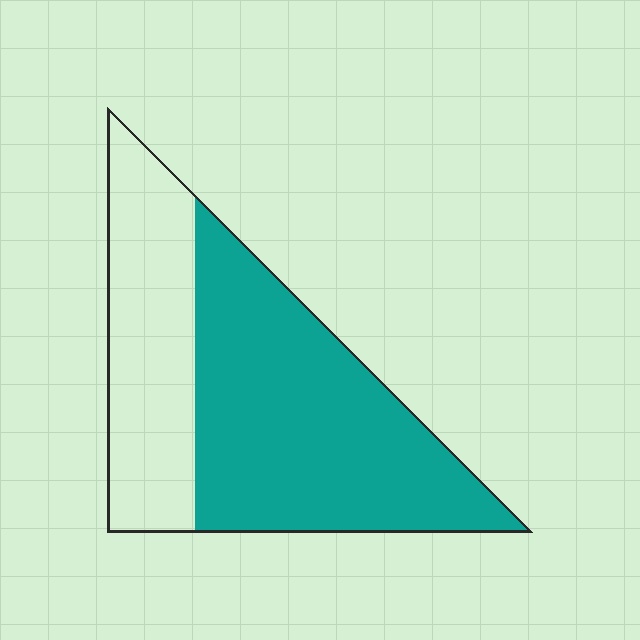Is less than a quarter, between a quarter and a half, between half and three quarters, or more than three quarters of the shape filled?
Between half and three quarters.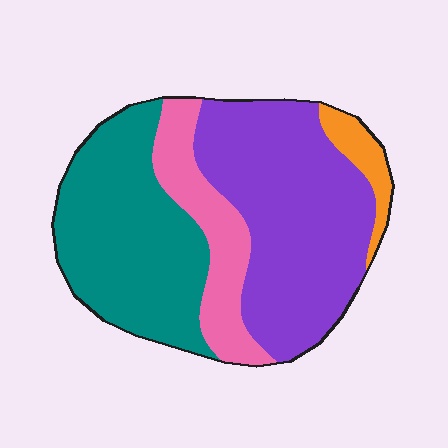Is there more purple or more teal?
Purple.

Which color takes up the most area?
Purple, at roughly 45%.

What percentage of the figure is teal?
Teal takes up about three eighths (3/8) of the figure.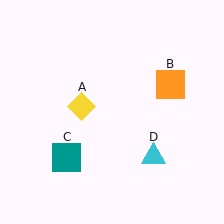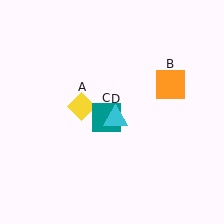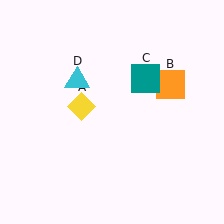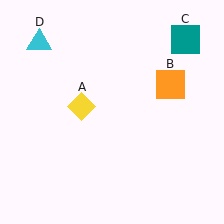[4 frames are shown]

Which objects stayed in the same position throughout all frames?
Yellow diamond (object A) and orange square (object B) remained stationary.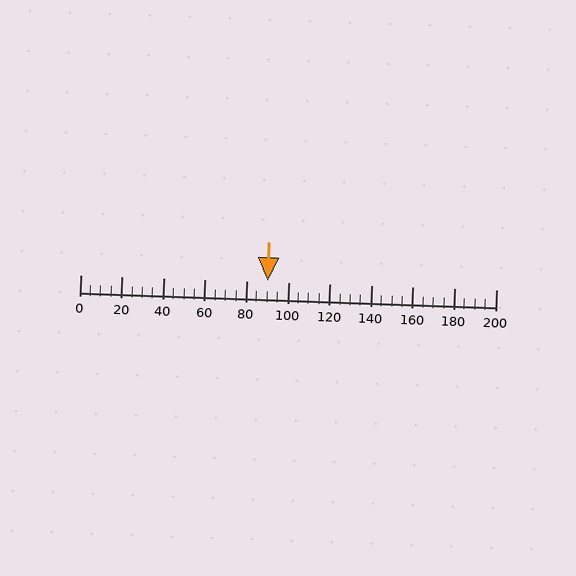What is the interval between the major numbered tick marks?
The major tick marks are spaced 20 units apart.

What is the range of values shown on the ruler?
The ruler shows values from 0 to 200.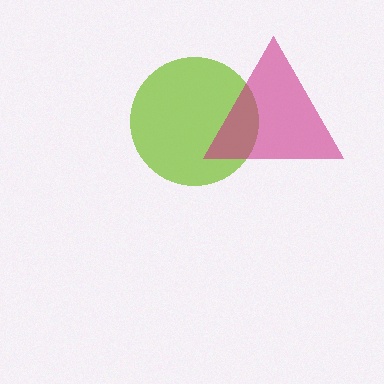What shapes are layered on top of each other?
The layered shapes are: a lime circle, a magenta triangle.